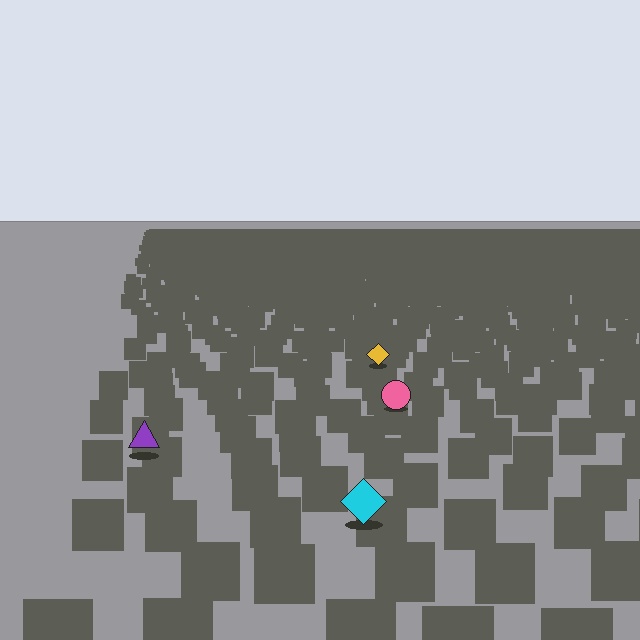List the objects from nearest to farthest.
From nearest to farthest: the cyan diamond, the purple triangle, the pink circle, the yellow diamond.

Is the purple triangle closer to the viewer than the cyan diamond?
No. The cyan diamond is closer — you can tell from the texture gradient: the ground texture is coarser near it.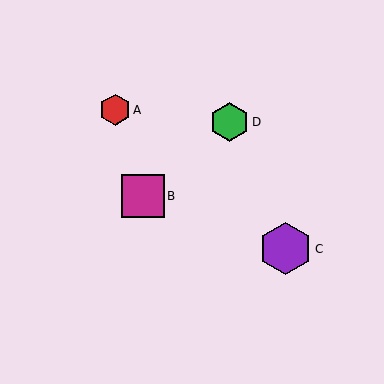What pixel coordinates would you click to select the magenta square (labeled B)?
Click at (143, 196) to select the magenta square B.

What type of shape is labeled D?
Shape D is a green hexagon.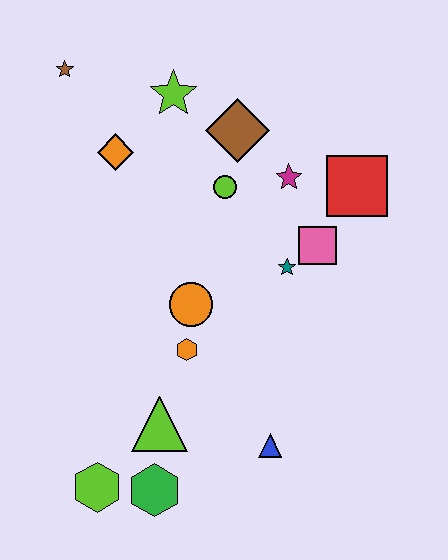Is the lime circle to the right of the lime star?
Yes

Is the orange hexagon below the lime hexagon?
No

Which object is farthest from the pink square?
The lime hexagon is farthest from the pink square.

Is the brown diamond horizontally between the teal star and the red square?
No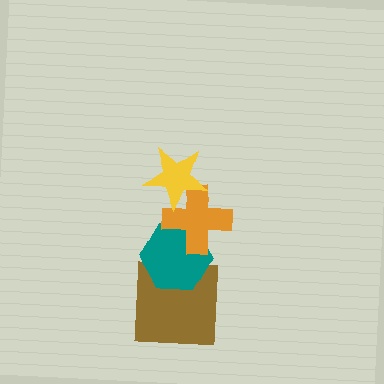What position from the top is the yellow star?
The yellow star is 1st from the top.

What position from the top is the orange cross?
The orange cross is 2nd from the top.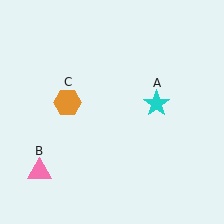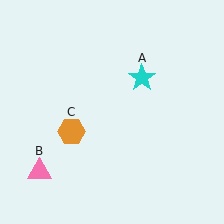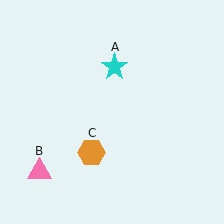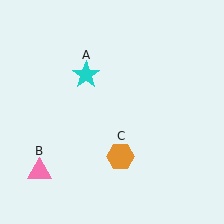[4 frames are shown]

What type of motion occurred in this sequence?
The cyan star (object A), orange hexagon (object C) rotated counterclockwise around the center of the scene.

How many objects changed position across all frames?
2 objects changed position: cyan star (object A), orange hexagon (object C).